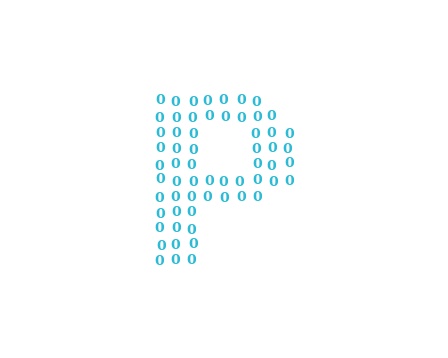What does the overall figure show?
The overall figure shows the letter P.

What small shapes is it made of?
It is made of small digit 0's.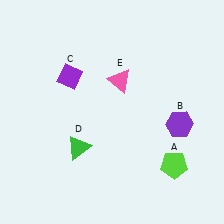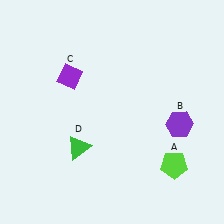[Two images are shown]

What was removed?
The pink triangle (E) was removed in Image 2.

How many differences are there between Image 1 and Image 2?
There is 1 difference between the two images.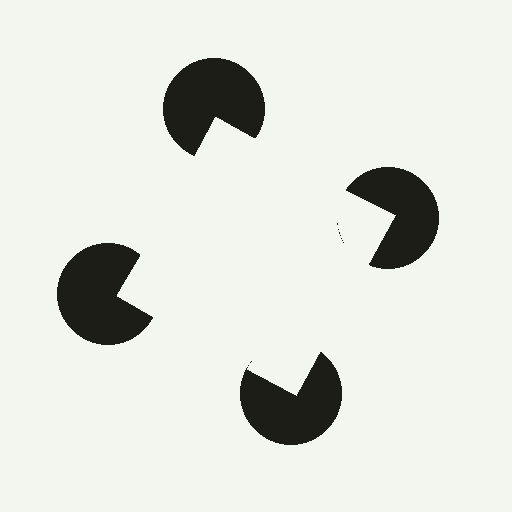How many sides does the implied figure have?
4 sides.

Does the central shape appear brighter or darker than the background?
It typically appears slightly brighter than the background, even though no actual brightness change is drawn.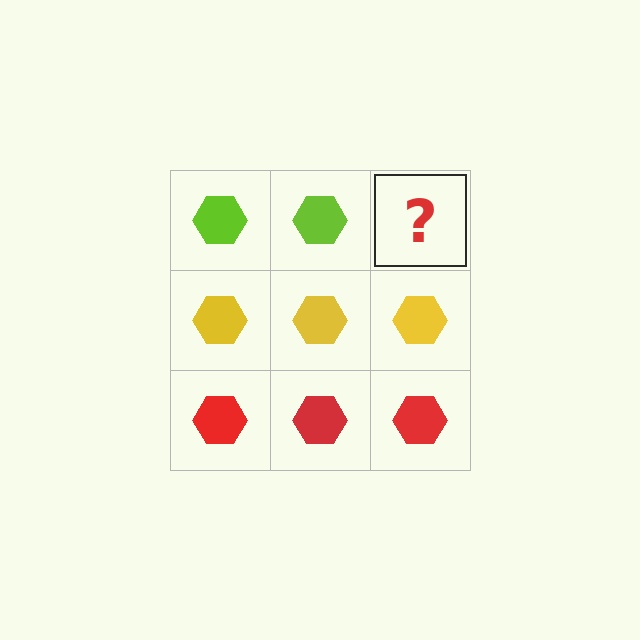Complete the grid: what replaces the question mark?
The question mark should be replaced with a lime hexagon.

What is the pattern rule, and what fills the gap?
The rule is that each row has a consistent color. The gap should be filled with a lime hexagon.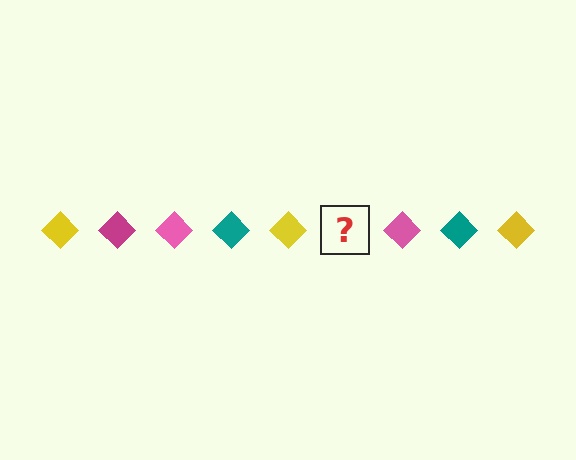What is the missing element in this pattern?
The missing element is a magenta diamond.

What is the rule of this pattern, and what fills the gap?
The rule is that the pattern cycles through yellow, magenta, pink, teal diamonds. The gap should be filled with a magenta diamond.